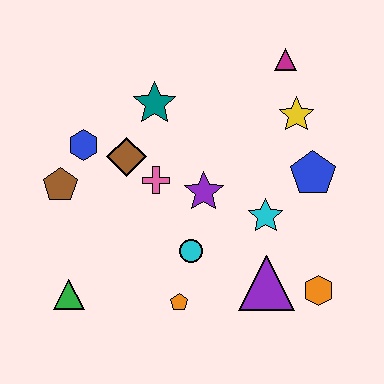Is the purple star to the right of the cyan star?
No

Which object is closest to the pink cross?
The brown diamond is closest to the pink cross.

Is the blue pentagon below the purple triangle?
No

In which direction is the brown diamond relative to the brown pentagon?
The brown diamond is to the right of the brown pentagon.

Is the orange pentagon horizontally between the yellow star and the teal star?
Yes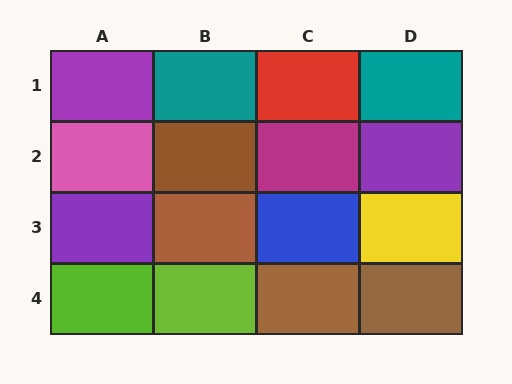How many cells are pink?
1 cell is pink.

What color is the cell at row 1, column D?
Teal.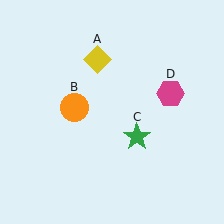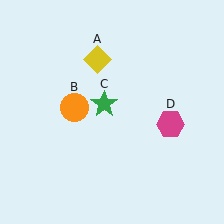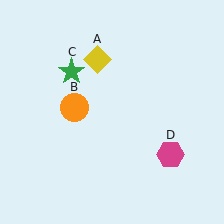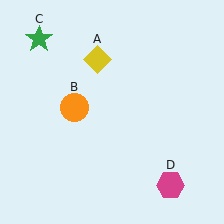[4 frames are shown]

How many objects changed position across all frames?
2 objects changed position: green star (object C), magenta hexagon (object D).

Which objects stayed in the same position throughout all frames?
Yellow diamond (object A) and orange circle (object B) remained stationary.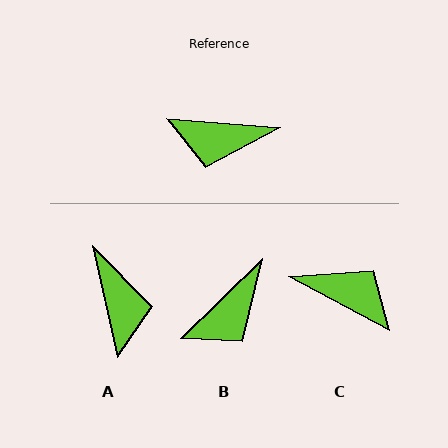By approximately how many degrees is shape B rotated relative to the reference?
Approximately 48 degrees counter-clockwise.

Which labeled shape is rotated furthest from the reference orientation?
C, about 156 degrees away.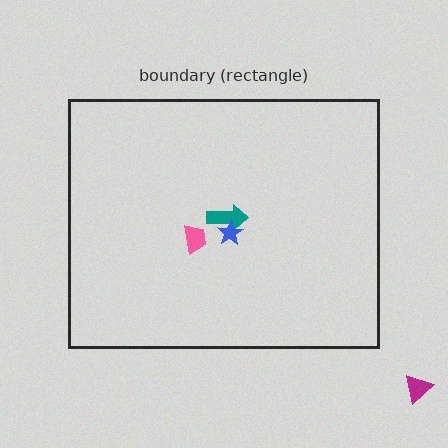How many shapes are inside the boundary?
3 inside, 1 outside.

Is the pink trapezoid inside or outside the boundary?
Inside.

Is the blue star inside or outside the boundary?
Inside.